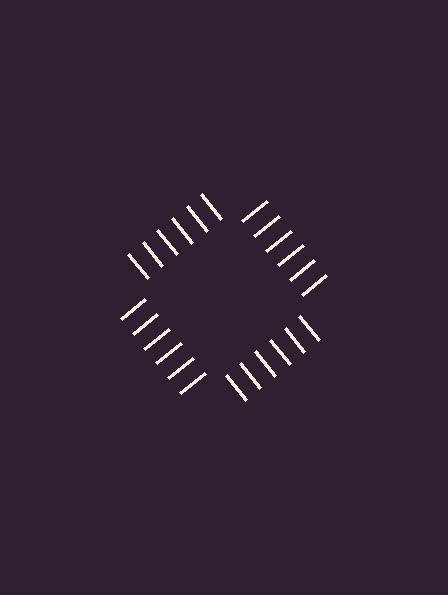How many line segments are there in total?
24 — 6 along each of the 4 edges.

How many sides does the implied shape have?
4 sides — the line-ends trace a square.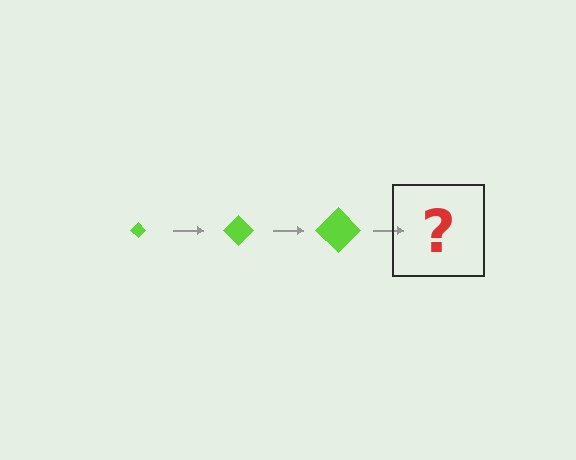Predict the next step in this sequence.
The next step is a lime diamond, larger than the previous one.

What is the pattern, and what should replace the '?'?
The pattern is that the diamond gets progressively larger each step. The '?' should be a lime diamond, larger than the previous one.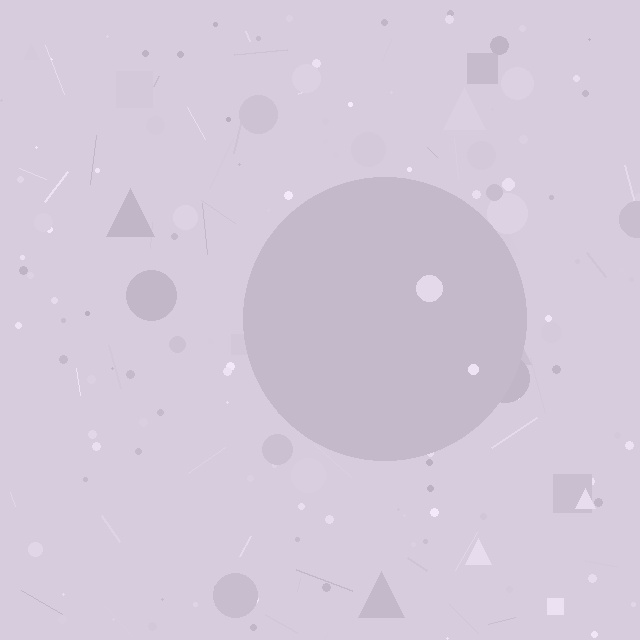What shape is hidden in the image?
A circle is hidden in the image.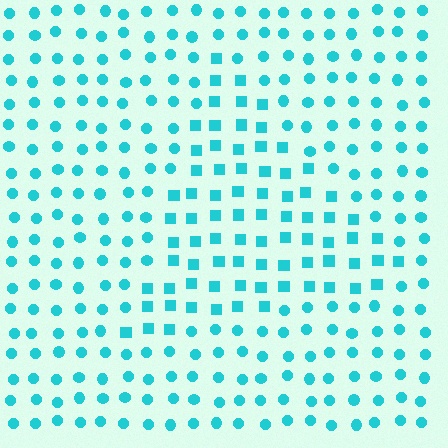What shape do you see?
I see a triangle.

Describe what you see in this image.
The image is filled with small cyan elements arranged in a uniform grid. A triangle-shaped region contains squares, while the surrounding area contains circles. The boundary is defined purely by the change in element shape.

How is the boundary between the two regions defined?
The boundary is defined by a change in element shape: squares inside vs. circles outside. All elements share the same color and spacing.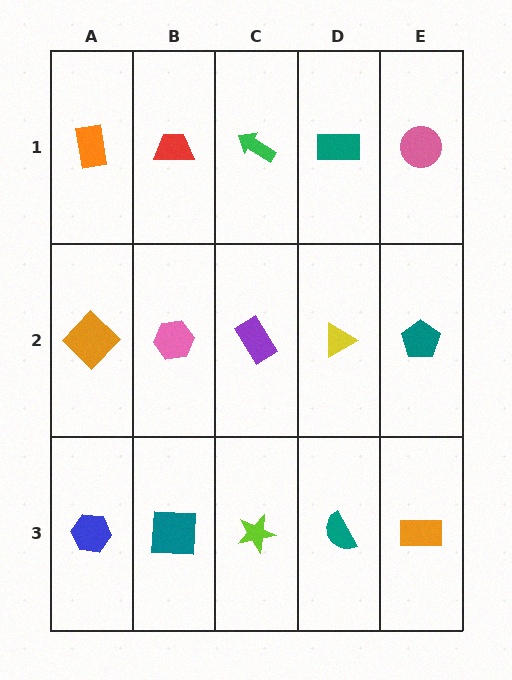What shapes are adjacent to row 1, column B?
A pink hexagon (row 2, column B), an orange rectangle (row 1, column A), a green arrow (row 1, column C).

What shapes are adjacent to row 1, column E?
A teal pentagon (row 2, column E), a teal rectangle (row 1, column D).